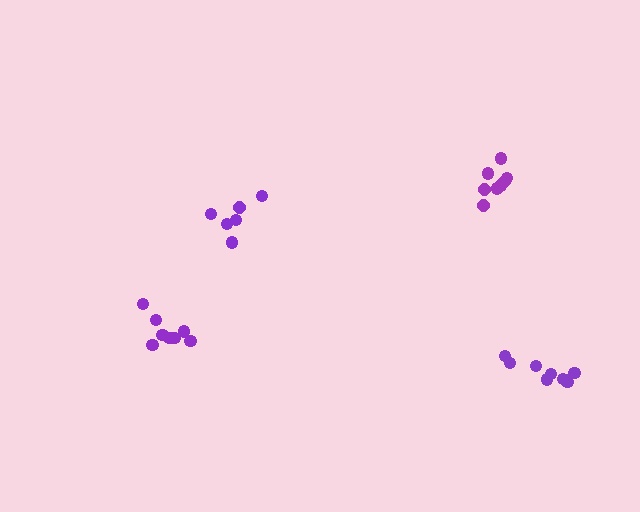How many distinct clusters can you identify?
There are 4 distinct clusters.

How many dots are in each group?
Group 1: 8 dots, Group 2: 8 dots, Group 3: 9 dots, Group 4: 6 dots (31 total).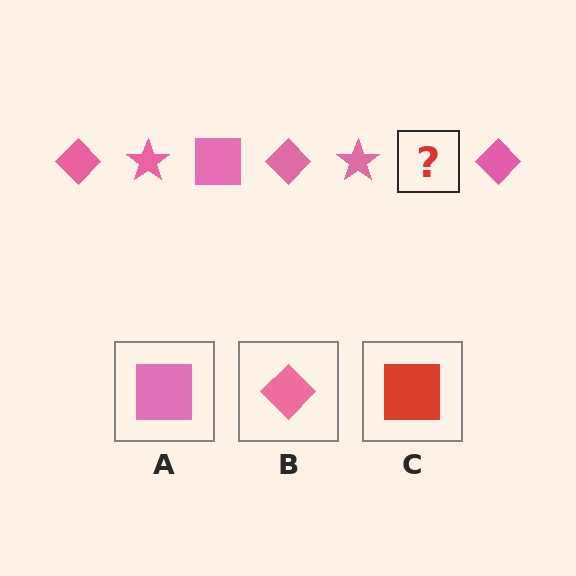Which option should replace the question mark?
Option A.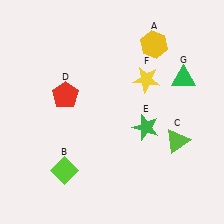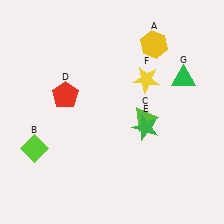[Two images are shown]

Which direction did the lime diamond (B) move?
The lime diamond (B) moved left.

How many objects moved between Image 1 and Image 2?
2 objects moved between the two images.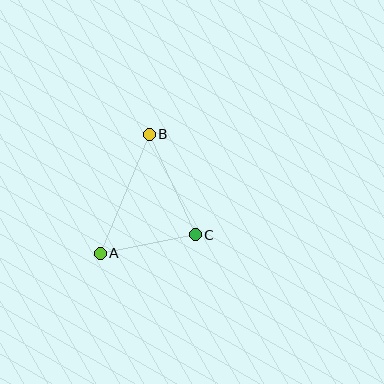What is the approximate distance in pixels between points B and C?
The distance between B and C is approximately 111 pixels.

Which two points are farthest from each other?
Points A and B are farthest from each other.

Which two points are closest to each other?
Points A and C are closest to each other.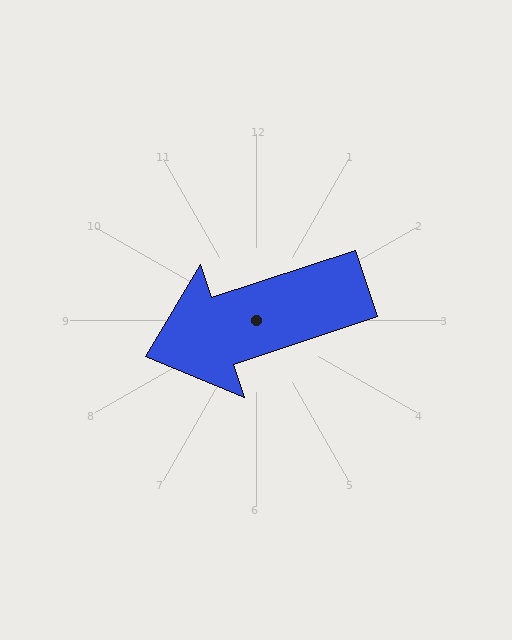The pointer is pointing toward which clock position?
Roughly 8 o'clock.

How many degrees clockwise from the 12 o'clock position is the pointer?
Approximately 252 degrees.